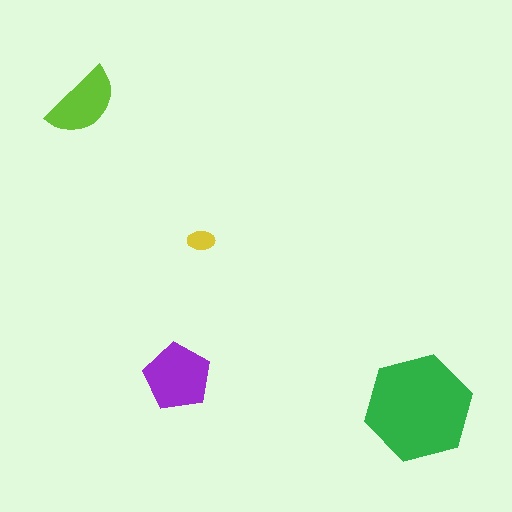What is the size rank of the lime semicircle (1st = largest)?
3rd.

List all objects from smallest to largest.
The yellow ellipse, the lime semicircle, the purple pentagon, the green hexagon.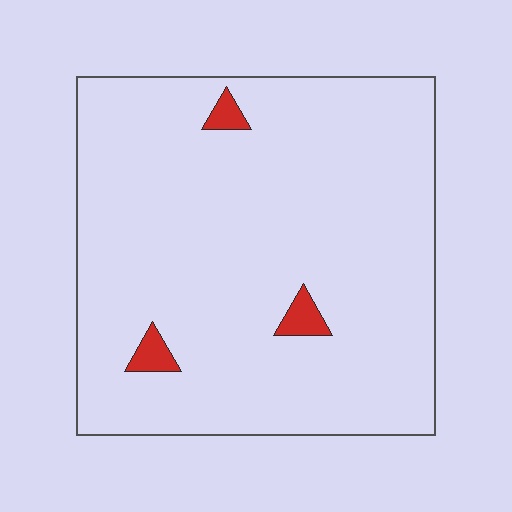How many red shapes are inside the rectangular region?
3.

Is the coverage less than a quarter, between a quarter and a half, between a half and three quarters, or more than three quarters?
Less than a quarter.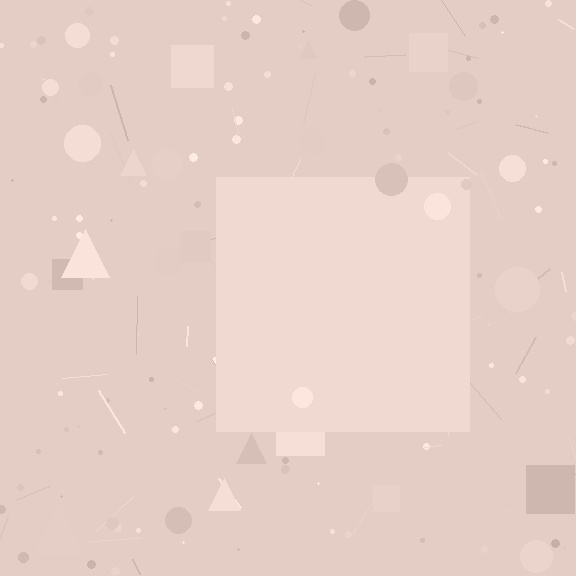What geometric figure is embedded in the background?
A square is embedded in the background.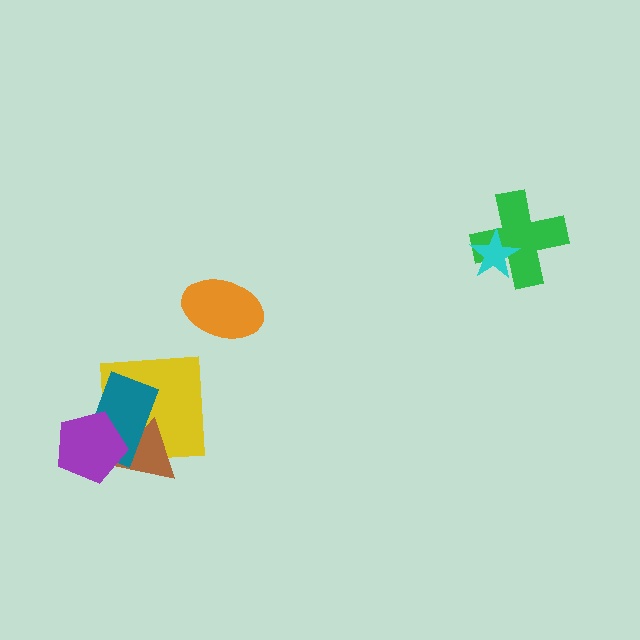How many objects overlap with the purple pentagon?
3 objects overlap with the purple pentagon.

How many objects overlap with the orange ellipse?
0 objects overlap with the orange ellipse.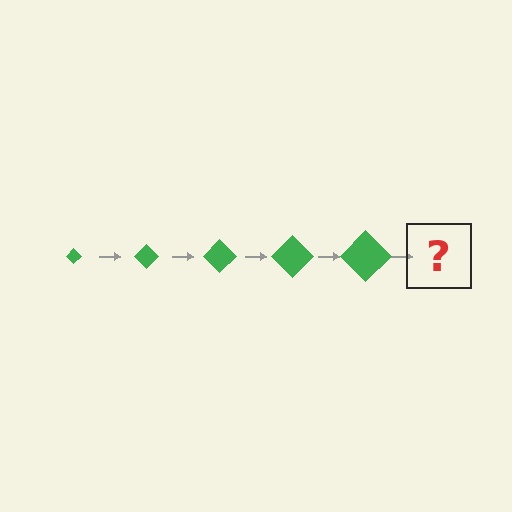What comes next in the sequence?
The next element should be a green diamond, larger than the previous one.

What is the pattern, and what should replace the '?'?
The pattern is that the diamond gets progressively larger each step. The '?' should be a green diamond, larger than the previous one.